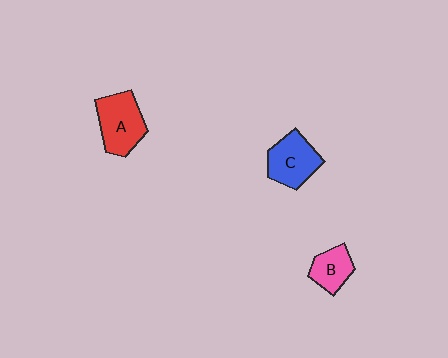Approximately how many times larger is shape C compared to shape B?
Approximately 1.5 times.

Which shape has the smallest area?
Shape B (pink).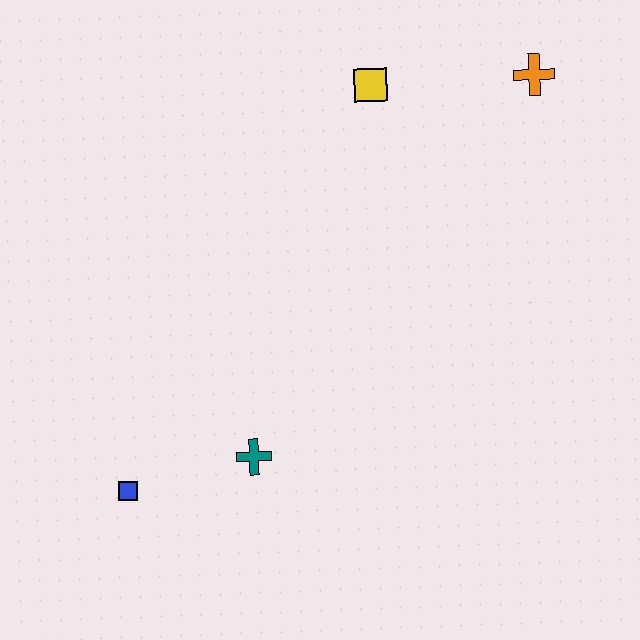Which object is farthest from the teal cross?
The orange cross is farthest from the teal cross.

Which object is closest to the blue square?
The teal cross is closest to the blue square.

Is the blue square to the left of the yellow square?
Yes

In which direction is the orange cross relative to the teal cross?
The orange cross is above the teal cross.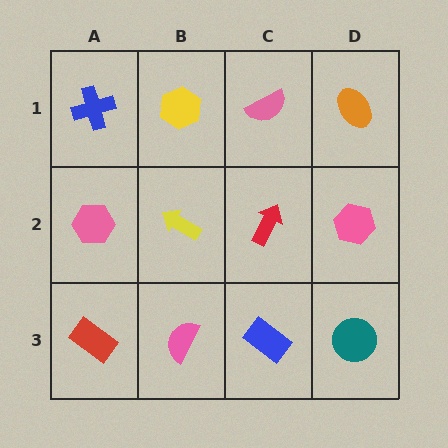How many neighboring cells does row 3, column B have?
3.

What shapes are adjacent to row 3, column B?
A yellow arrow (row 2, column B), a red rectangle (row 3, column A), a blue rectangle (row 3, column C).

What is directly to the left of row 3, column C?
A pink semicircle.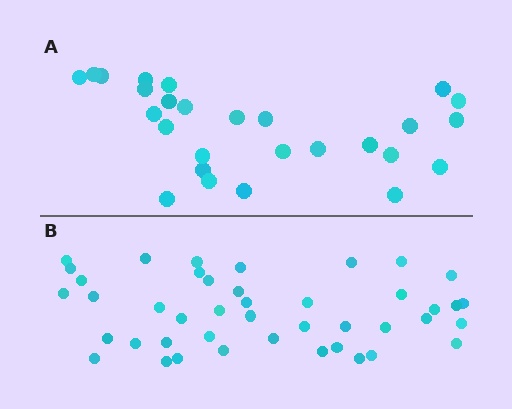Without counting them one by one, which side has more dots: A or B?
Region B (the bottom region) has more dots.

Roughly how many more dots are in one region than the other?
Region B has approximately 15 more dots than region A.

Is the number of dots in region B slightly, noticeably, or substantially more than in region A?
Region B has substantially more. The ratio is roughly 1.6 to 1.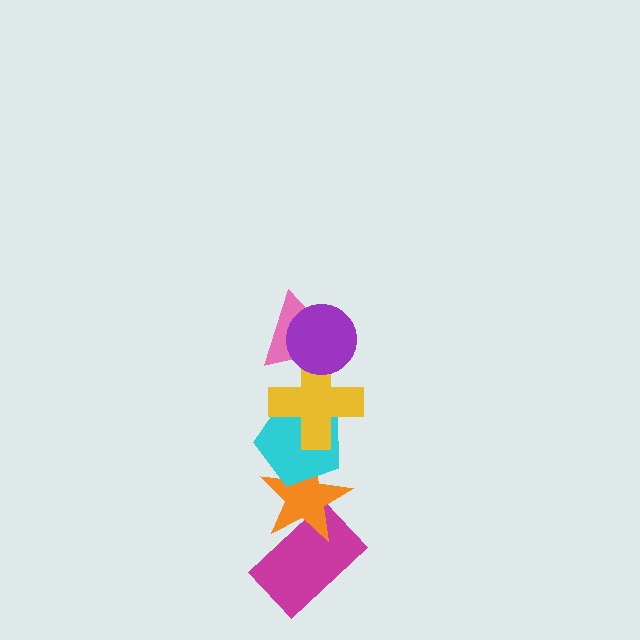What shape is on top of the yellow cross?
The pink triangle is on top of the yellow cross.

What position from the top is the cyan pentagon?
The cyan pentagon is 4th from the top.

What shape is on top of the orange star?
The cyan pentagon is on top of the orange star.